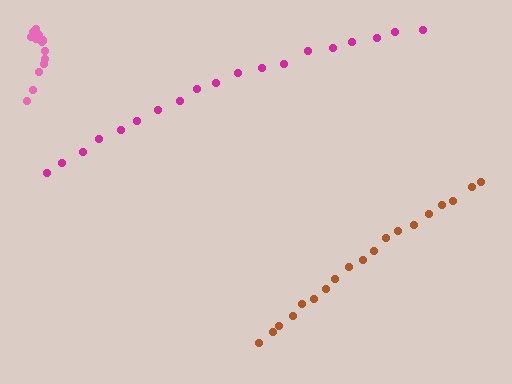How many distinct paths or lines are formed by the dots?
There are 3 distinct paths.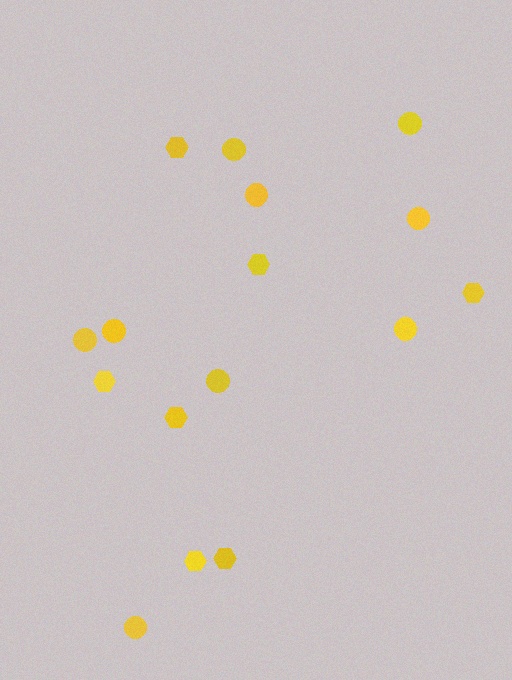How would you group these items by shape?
There are 2 groups: one group of hexagons (7) and one group of circles (9).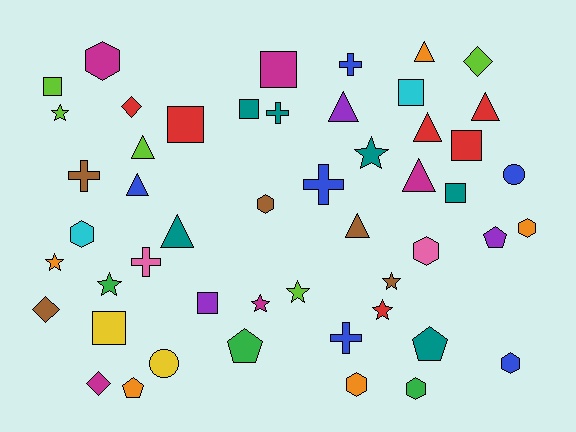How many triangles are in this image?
There are 9 triangles.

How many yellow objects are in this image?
There are 2 yellow objects.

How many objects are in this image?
There are 50 objects.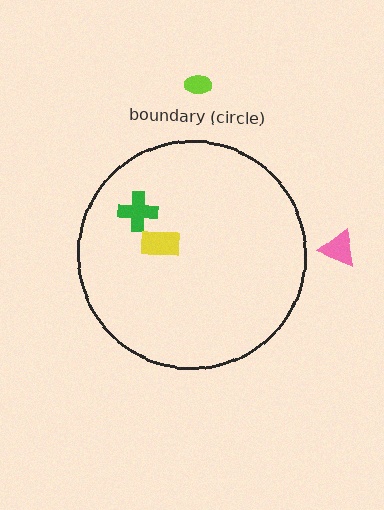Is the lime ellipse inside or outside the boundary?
Outside.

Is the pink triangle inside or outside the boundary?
Outside.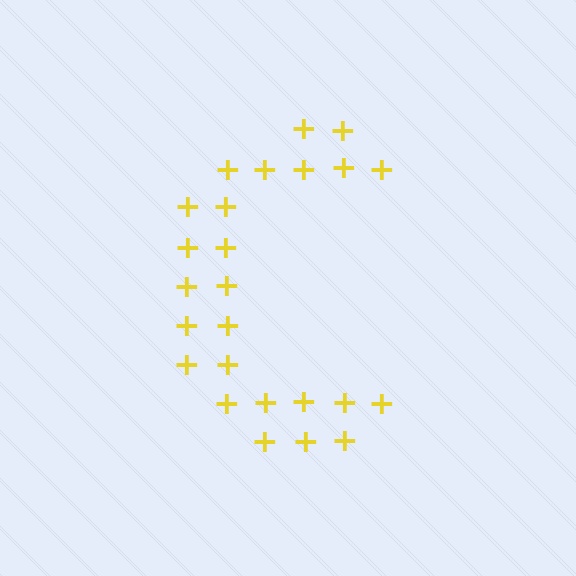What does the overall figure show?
The overall figure shows the letter C.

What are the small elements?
The small elements are plus signs.